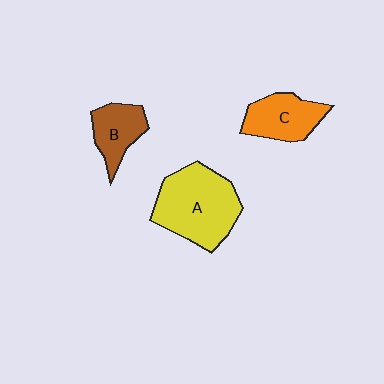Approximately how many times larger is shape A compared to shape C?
Approximately 1.7 times.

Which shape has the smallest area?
Shape B (brown).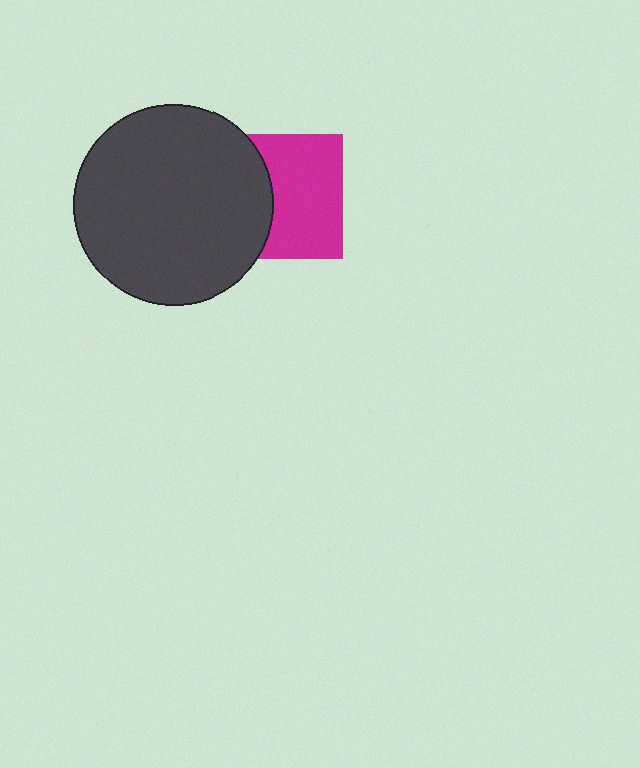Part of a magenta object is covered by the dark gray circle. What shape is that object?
It is a square.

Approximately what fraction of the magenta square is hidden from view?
Roughly 39% of the magenta square is hidden behind the dark gray circle.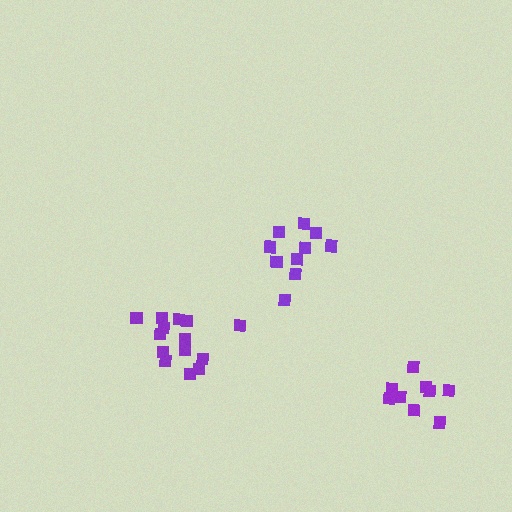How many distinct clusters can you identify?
There are 3 distinct clusters.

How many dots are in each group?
Group 1: 9 dots, Group 2: 14 dots, Group 3: 11 dots (34 total).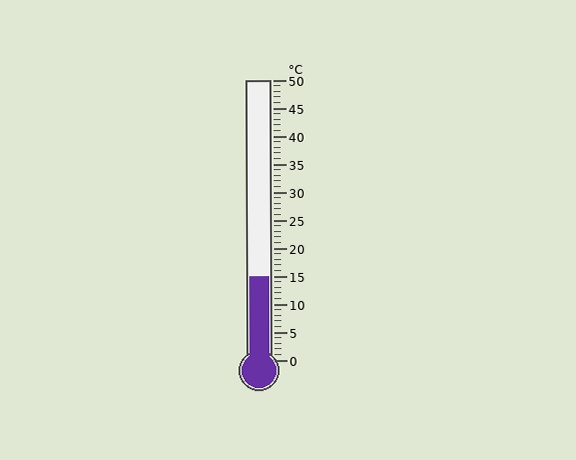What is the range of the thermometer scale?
The thermometer scale ranges from 0°C to 50°C.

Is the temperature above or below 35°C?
The temperature is below 35°C.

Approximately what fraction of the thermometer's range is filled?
The thermometer is filled to approximately 30% of its range.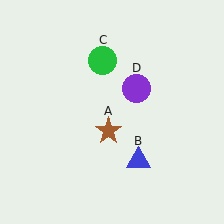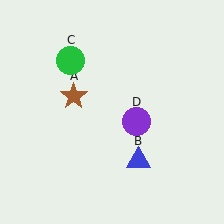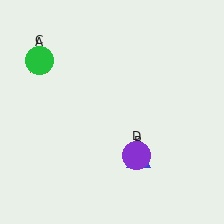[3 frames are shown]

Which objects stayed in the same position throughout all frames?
Blue triangle (object B) remained stationary.